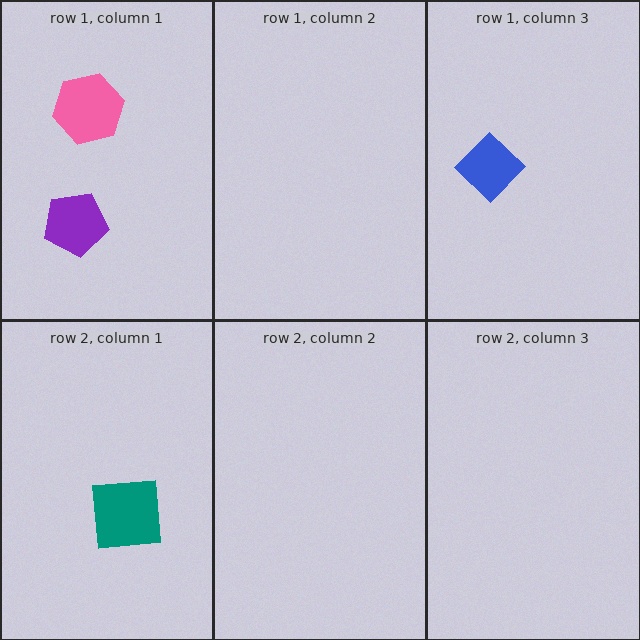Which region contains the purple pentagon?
The row 1, column 1 region.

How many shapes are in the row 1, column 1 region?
2.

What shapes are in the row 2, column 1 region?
The teal square.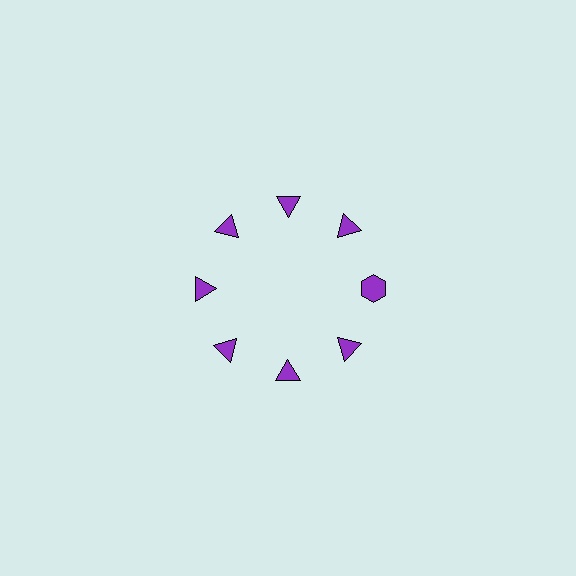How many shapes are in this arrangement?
There are 8 shapes arranged in a ring pattern.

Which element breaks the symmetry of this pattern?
The purple hexagon at roughly the 3 o'clock position breaks the symmetry. All other shapes are purple triangles.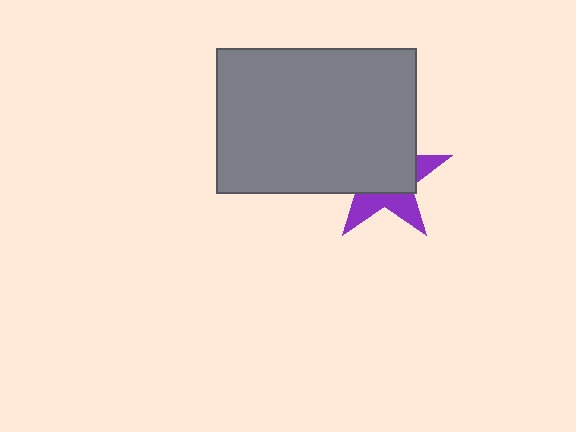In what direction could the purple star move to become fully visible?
The purple star could move toward the lower-right. That would shift it out from behind the gray rectangle entirely.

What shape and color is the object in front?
The object in front is a gray rectangle.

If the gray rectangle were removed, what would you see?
You would see the complete purple star.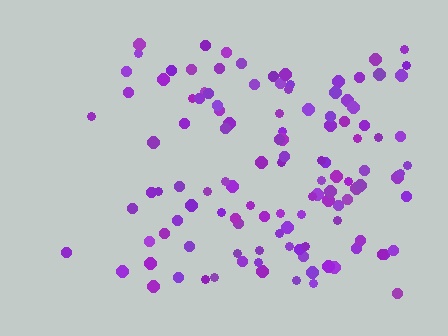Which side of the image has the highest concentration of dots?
The right.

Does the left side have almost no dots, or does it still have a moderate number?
Still a moderate number, just noticeably fewer than the right.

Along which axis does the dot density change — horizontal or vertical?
Horizontal.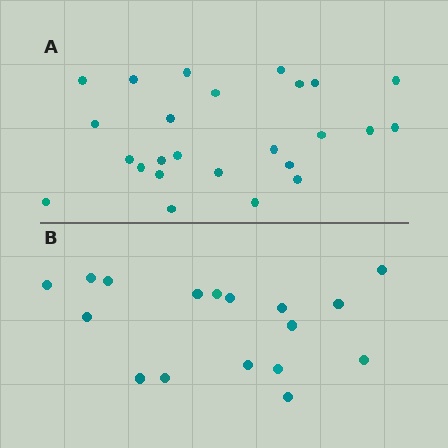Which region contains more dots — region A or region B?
Region A (the top region) has more dots.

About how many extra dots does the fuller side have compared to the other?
Region A has roughly 8 or so more dots than region B.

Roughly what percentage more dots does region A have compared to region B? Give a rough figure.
About 45% more.